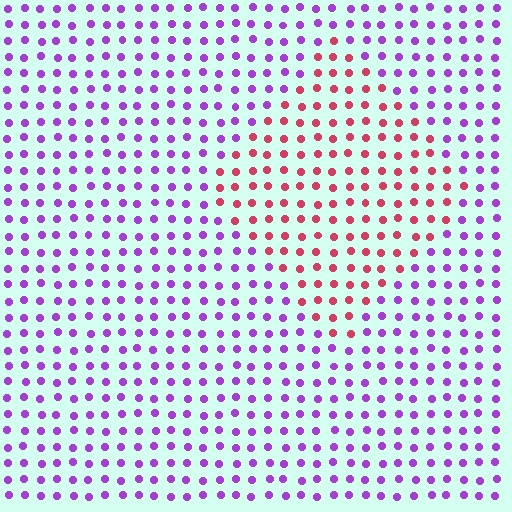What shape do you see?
I see a diamond.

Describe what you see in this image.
The image is filled with small purple elements in a uniform arrangement. A diamond-shaped region is visible where the elements are tinted to a slightly different hue, forming a subtle color boundary.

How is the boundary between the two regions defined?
The boundary is defined purely by a slight shift in hue (about 63 degrees). Spacing, size, and orientation are identical on both sides.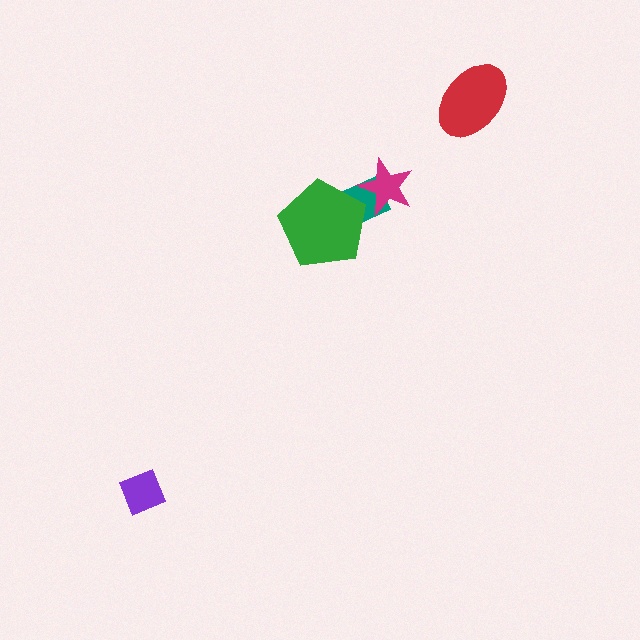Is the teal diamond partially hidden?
Yes, it is partially covered by another shape.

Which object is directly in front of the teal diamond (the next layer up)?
The magenta star is directly in front of the teal diamond.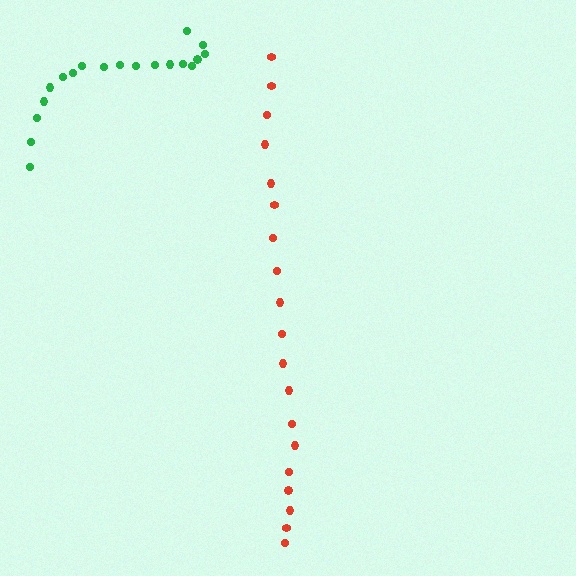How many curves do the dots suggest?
There are 2 distinct paths.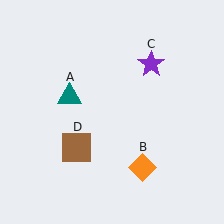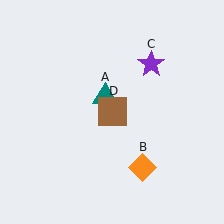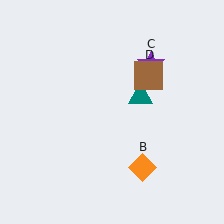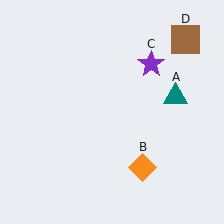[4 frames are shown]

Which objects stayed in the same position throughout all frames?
Orange diamond (object B) and purple star (object C) remained stationary.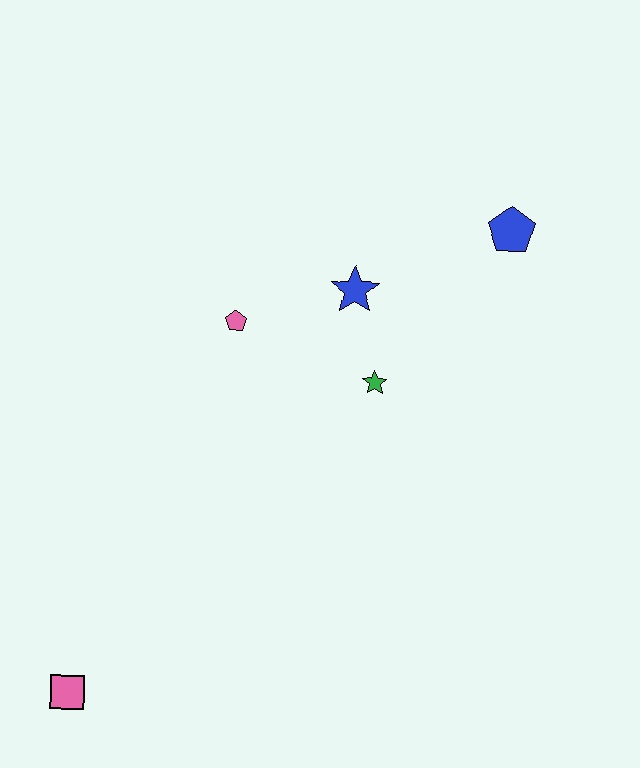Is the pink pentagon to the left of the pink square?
No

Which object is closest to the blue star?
The green star is closest to the blue star.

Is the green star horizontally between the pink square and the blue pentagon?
Yes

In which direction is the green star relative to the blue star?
The green star is below the blue star.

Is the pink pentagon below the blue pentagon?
Yes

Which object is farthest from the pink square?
The blue pentagon is farthest from the pink square.